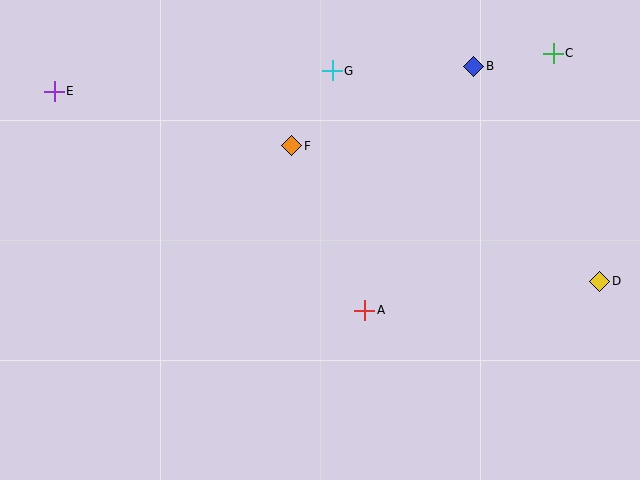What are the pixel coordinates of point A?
Point A is at (365, 310).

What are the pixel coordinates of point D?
Point D is at (600, 281).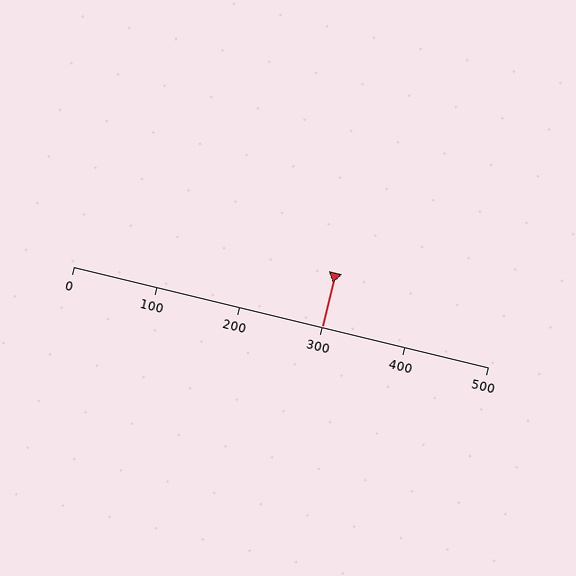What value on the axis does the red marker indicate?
The marker indicates approximately 300.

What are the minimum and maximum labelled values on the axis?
The axis runs from 0 to 500.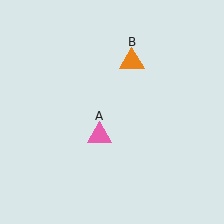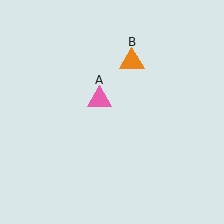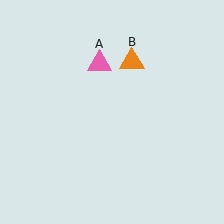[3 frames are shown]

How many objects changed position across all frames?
1 object changed position: pink triangle (object A).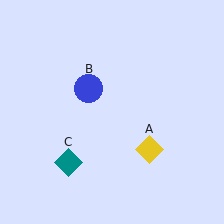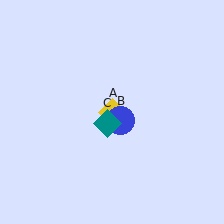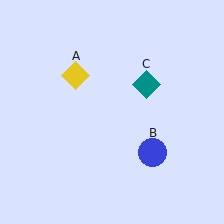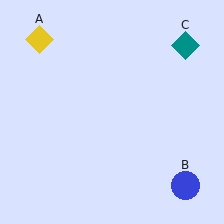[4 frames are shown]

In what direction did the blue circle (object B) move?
The blue circle (object B) moved down and to the right.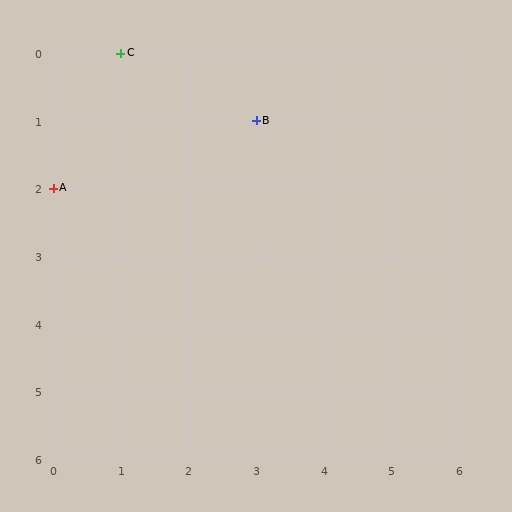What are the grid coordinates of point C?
Point C is at grid coordinates (1, 0).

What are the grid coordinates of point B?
Point B is at grid coordinates (3, 1).